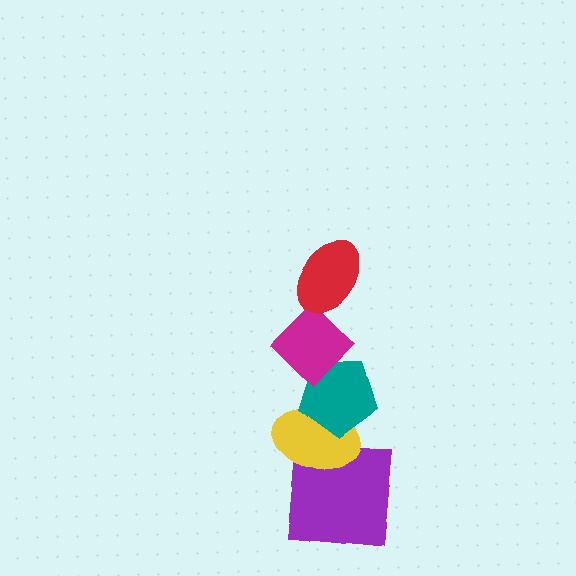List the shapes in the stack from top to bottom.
From top to bottom: the red ellipse, the magenta diamond, the teal pentagon, the yellow ellipse, the purple square.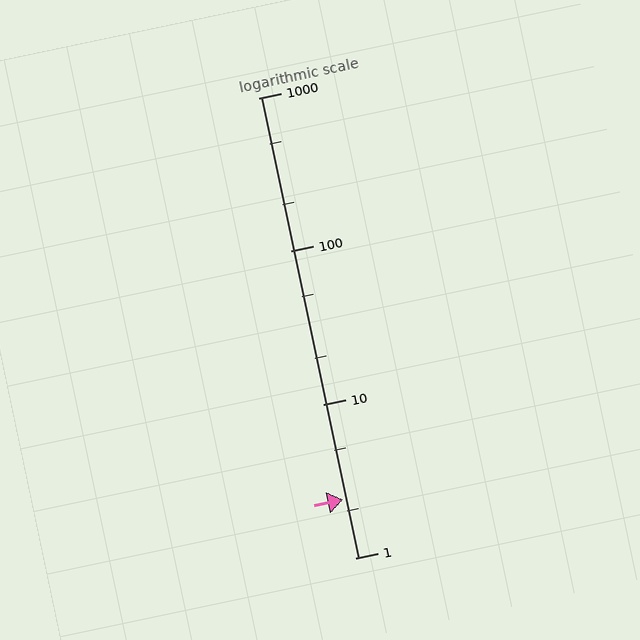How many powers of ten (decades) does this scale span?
The scale spans 3 decades, from 1 to 1000.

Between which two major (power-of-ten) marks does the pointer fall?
The pointer is between 1 and 10.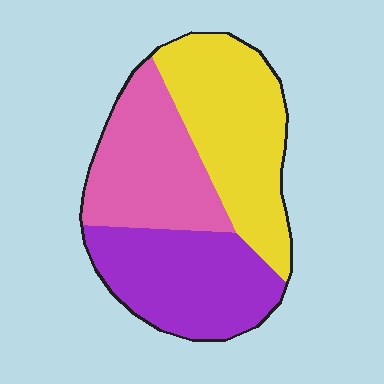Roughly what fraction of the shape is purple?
Purple takes up about one third (1/3) of the shape.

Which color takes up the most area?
Yellow, at roughly 35%.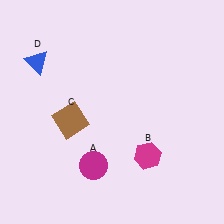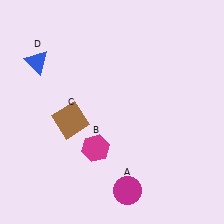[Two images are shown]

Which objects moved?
The objects that moved are: the magenta circle (A), the magenta hexagon (B).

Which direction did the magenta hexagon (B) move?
The magenta hexagon (B) moved left.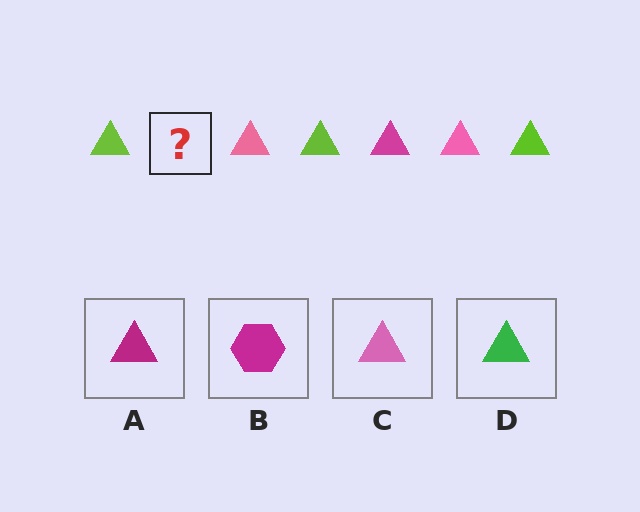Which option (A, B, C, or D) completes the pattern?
A.